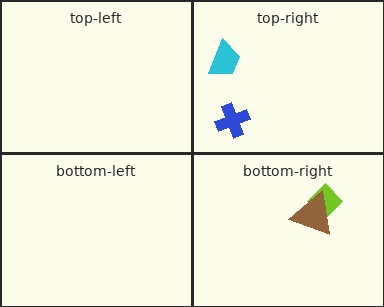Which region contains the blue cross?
The top-right region.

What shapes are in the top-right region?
The cyan trapezoid, the blue cross.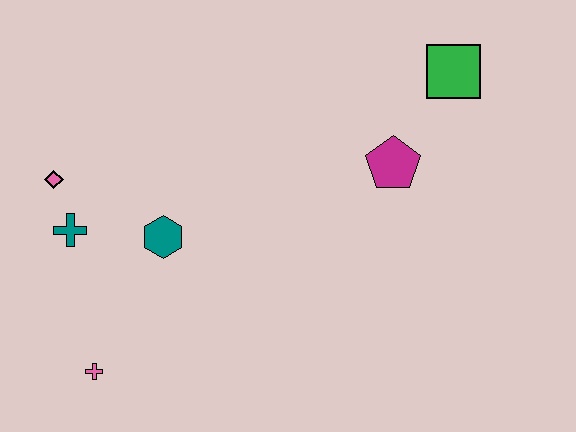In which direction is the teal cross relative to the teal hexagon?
The teal cross is to the left of the teal hexagon.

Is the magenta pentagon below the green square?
Yes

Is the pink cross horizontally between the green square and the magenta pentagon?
No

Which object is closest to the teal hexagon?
The teal cross is closest to the teal hexagon.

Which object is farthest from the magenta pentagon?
The pink cross is farthest from the magenta pentagon.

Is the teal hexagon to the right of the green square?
No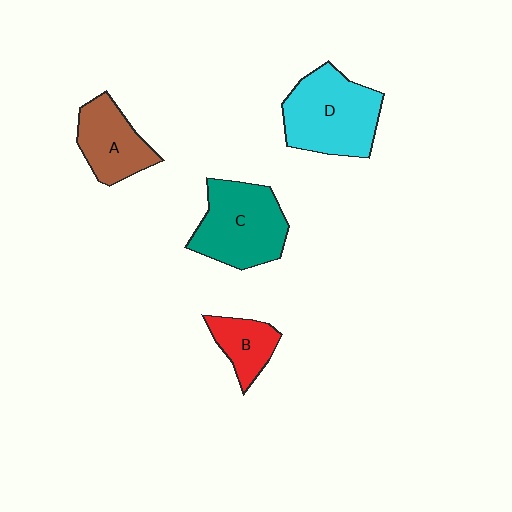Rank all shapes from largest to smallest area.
From largest to smallest: D (cyan), C (teal), A (brown), B (red).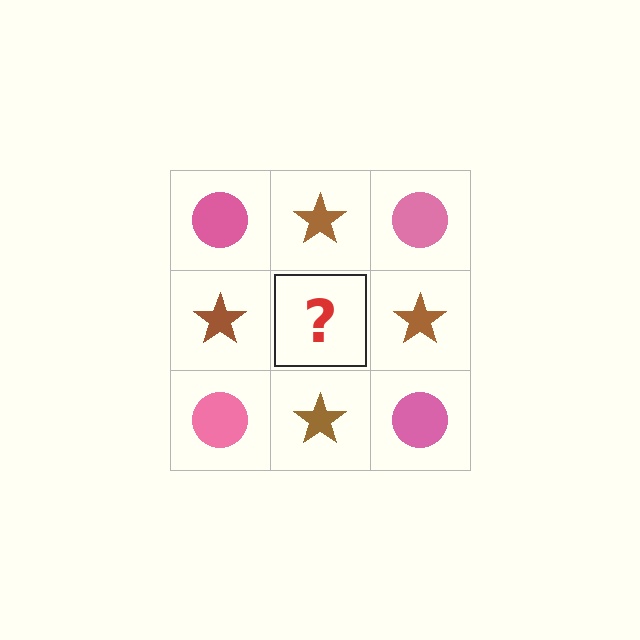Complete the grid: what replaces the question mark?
The question mark should be replaced with a pink circle.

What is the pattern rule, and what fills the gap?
The rule is that it alternates pink circle and brown star in a checkerboard pattern. The gap should be filled with a pink circle.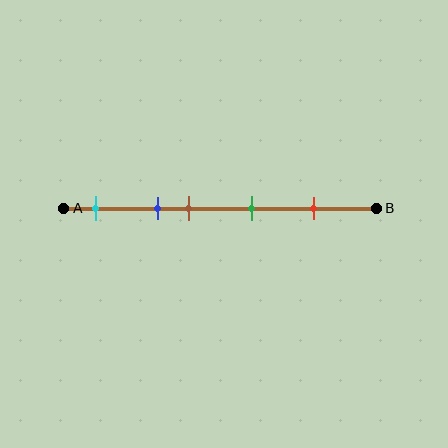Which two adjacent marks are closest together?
The blue and brown marks are the closest adjacent pair.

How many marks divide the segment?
There are 5 marks dividing the segment.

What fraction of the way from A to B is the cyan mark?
The cyan mark is approximately 10% (0.1) of the way from A to B.